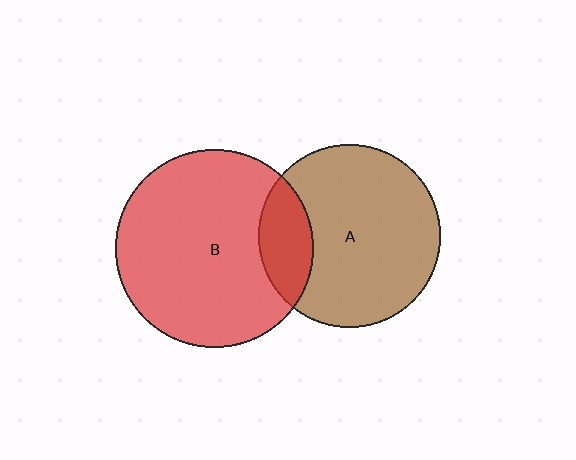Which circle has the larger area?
Circle B (red).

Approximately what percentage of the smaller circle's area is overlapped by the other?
Approximately 20%.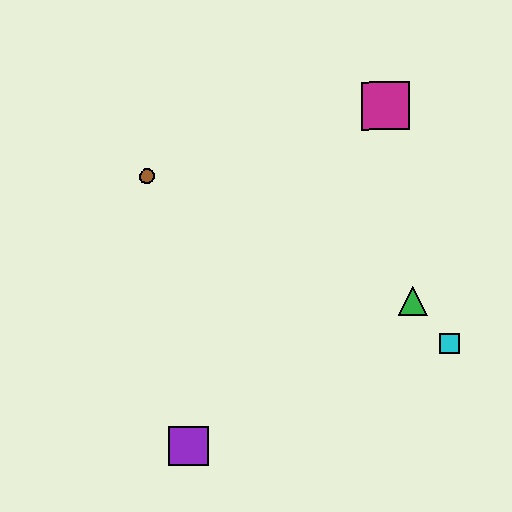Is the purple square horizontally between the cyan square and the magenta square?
No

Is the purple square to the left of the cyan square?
Yes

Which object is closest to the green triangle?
The cyan square is closest to the green triangle.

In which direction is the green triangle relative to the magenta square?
The green triangle is below the magenta square.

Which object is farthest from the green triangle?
The brown circle is farthest from the green triangle.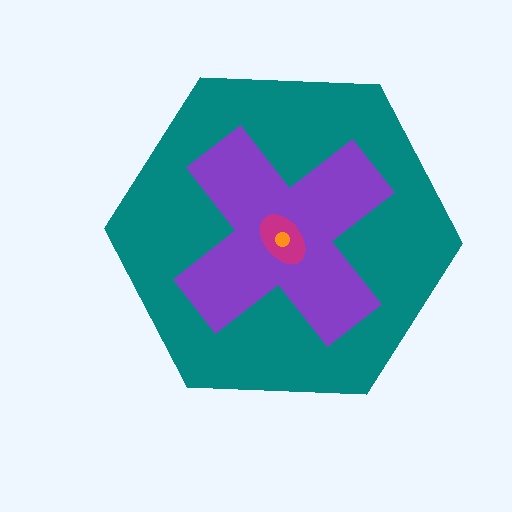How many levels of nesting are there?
4.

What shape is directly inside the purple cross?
The magenta ellipse.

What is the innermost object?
The orange circle.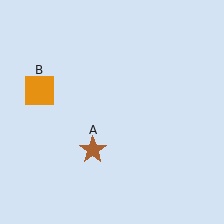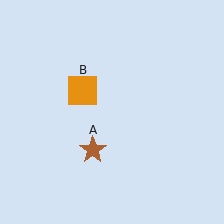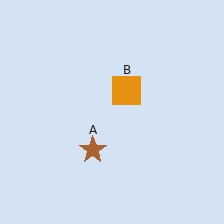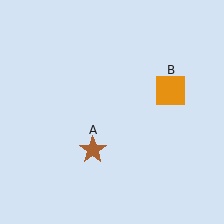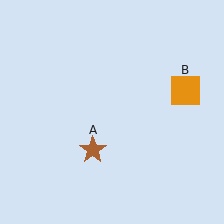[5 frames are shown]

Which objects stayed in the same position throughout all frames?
Brown star (object A) remained stationary.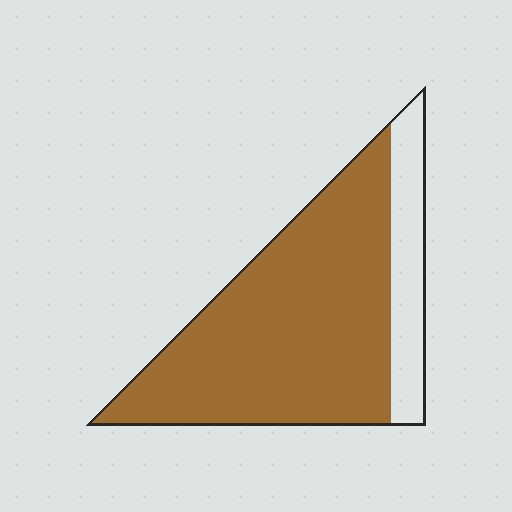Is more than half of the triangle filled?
Yes.